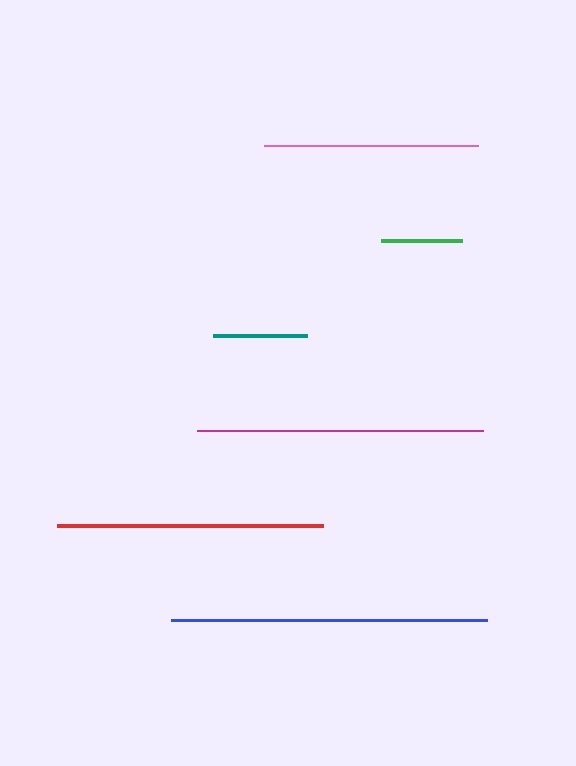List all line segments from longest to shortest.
From longest to shortest: blue, magenta, red, pink, teal, green.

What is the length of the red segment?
The red segment is approximately 266 pixels long.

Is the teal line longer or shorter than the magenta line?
The magenta line is longer than the teal line.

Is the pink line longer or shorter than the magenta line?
The magenta line is longer than the pink line.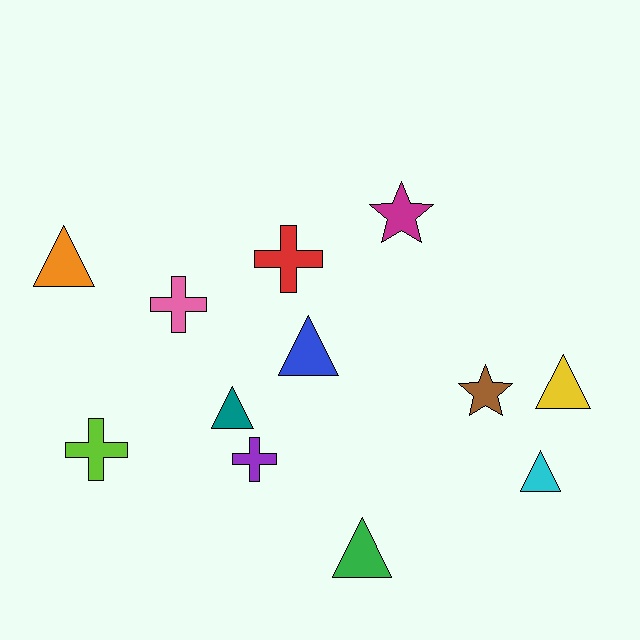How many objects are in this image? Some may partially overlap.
There are 12 objects.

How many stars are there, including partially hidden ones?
There are 2 stars.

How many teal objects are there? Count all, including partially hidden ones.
There is 1 teal object.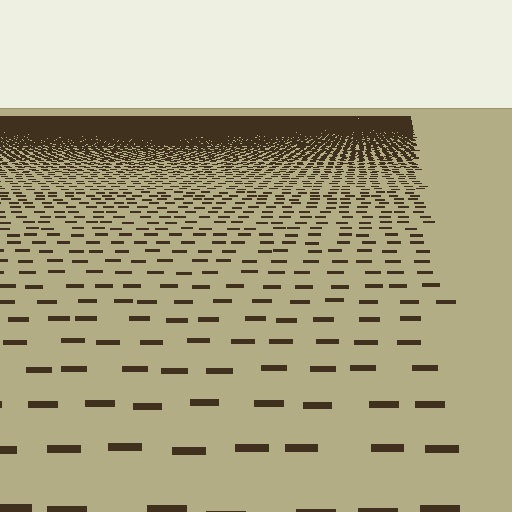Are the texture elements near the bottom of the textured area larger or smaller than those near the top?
Larger. Near the bottom, elements are closer to the viewer and appear at a bigger on-screen size.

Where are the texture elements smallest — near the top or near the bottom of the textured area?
Near the top.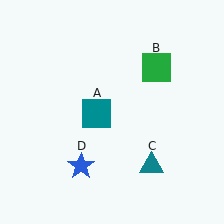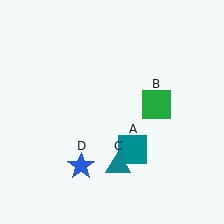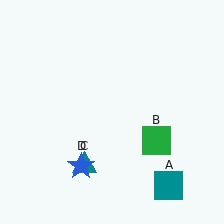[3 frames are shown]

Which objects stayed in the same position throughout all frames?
Blue star (object D) remained stationary.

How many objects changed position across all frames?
3 objects changed position: teal square (object A), green square (object B), teal triangle (object C).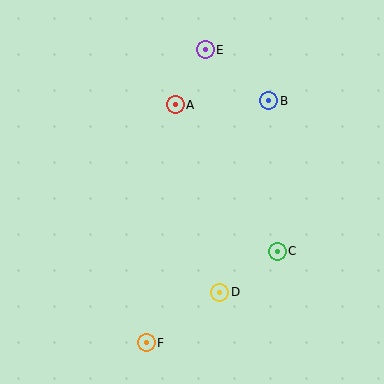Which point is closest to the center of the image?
Point A at (175, 105) is closest to the center.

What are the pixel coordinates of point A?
Point A is at (175, 105).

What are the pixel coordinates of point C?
Point C is at (277, 251).